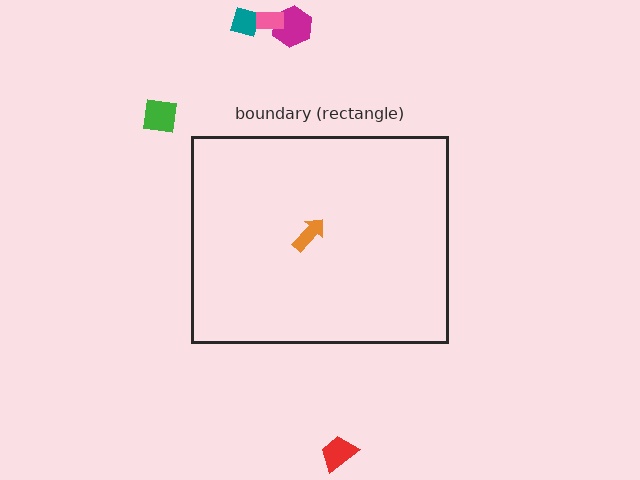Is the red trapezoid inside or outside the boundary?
Outside.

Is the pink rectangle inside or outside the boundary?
Outside.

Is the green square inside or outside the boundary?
Outside.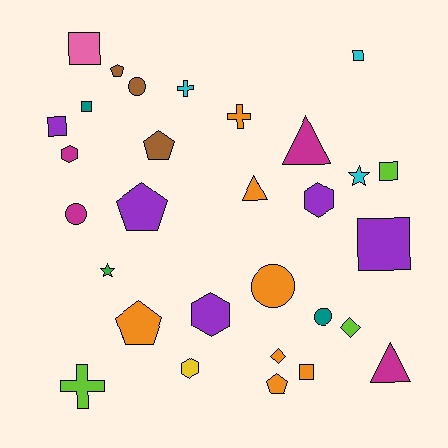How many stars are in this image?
There are 2 stars.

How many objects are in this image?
There are 30 objects.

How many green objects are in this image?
There is 1 green object.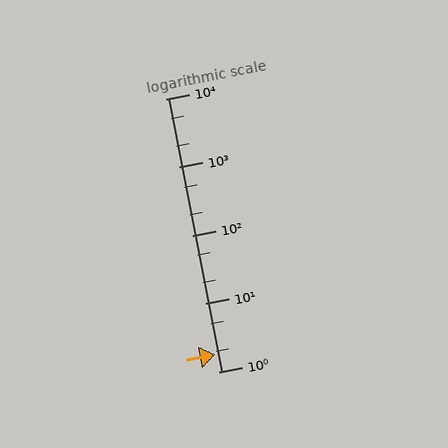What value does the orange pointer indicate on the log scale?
The pointer indicates approximately 1.8.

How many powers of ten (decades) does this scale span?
The scale spans 4 decades, from 1 to 10000.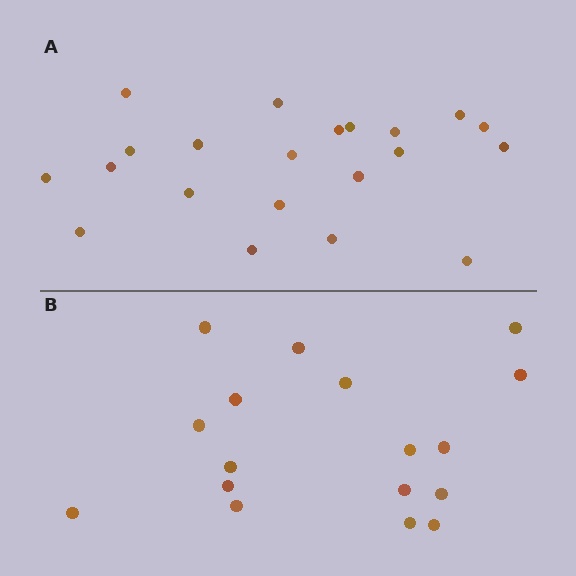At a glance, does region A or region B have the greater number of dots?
Region A (the top region) has more dots.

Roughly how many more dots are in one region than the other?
Region A has about 4 more dots than region B.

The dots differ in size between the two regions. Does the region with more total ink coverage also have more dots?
No. Region B has more total ink coverage because its dots are larger, but region A actually contains more individual dots. Total area can be misleading — the number of items is what matters here.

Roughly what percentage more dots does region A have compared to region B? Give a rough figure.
About 25% more.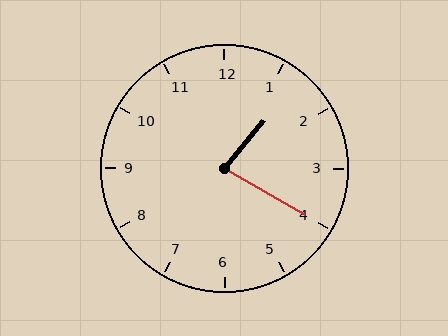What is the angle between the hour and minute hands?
Approximately 80 degrees.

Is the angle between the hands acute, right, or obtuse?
It is acute.